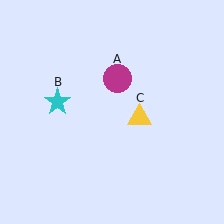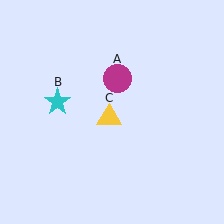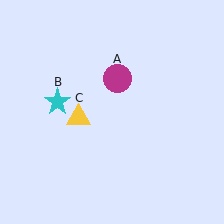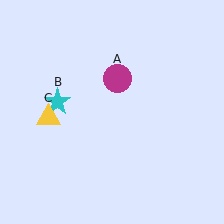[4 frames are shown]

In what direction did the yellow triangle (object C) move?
The yellow triangle (object C) moved left.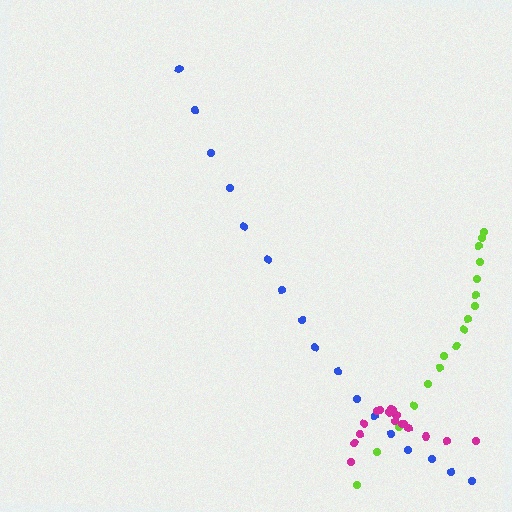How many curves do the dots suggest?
There are 3 distinct paths.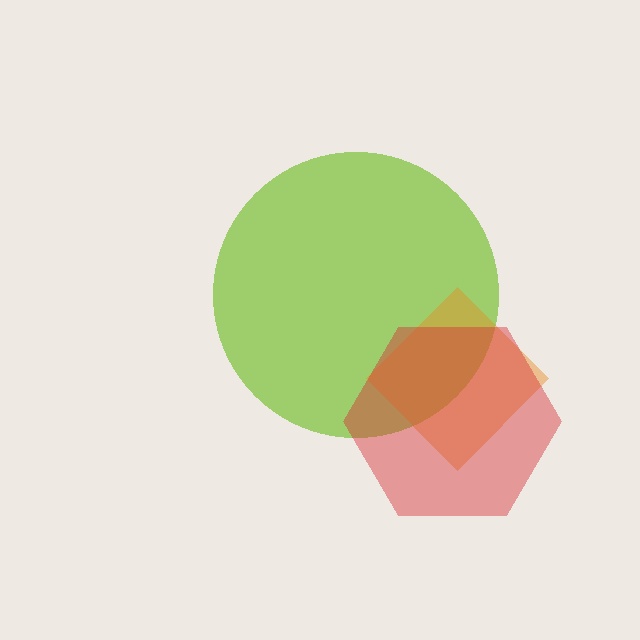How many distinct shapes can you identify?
There are 3 distinct shapes: a lime circle, an orange diamond, a red hexagon.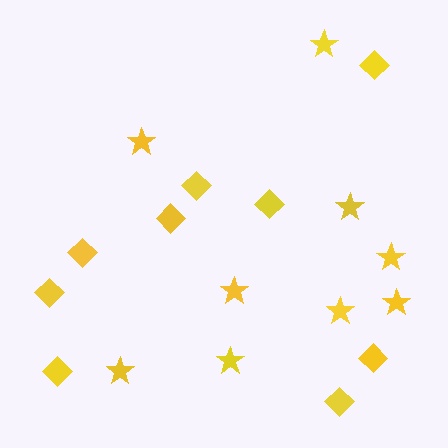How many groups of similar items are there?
There are 2 groups: one group of diamonds (9) and one group of stars (9).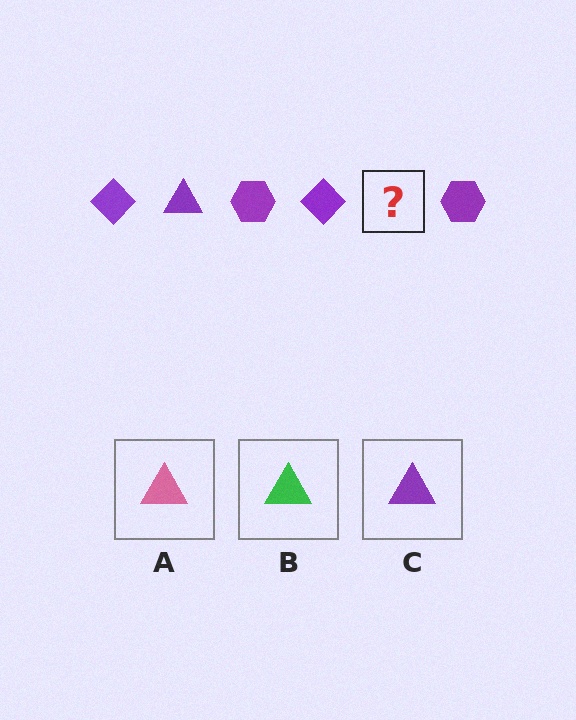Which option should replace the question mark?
Option C.